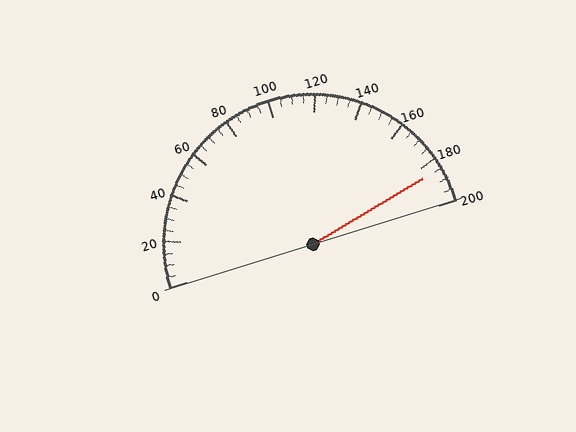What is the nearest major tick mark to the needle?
The nearest major tick mark is 180.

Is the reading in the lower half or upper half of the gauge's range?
The reading is in the upper half of the range (0 to 200).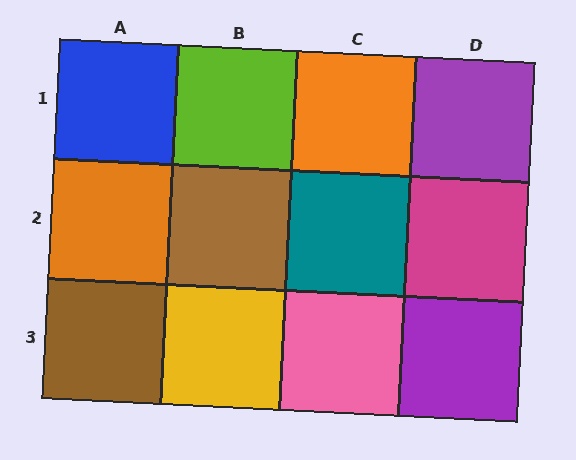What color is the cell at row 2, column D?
Magenta.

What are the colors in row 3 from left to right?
Brown, yellow, pink, purple.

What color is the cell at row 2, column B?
Brown.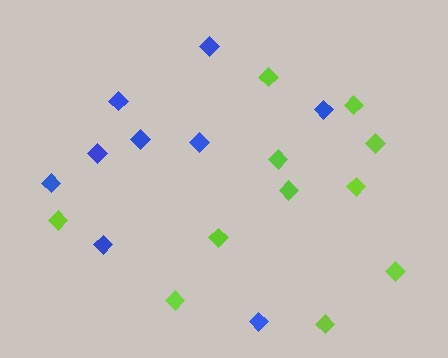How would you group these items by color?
There are 2 groups: one group of lime diamonds (11) and one group of blue diamonds (9).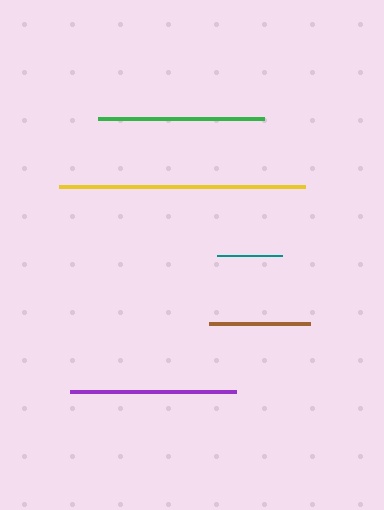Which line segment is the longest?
The yellow line is the longest at approximately 247 pixels.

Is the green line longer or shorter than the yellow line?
The yellow line is longer than the green line.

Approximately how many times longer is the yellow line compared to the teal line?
The yellow line is approximately 3.8 times the length of the teal line.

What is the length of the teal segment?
The teal segment is approximately 65 pixels long.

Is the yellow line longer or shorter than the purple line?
The yellow line is longer than the purple line.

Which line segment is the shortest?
The teal line is the shortest at approximately 65 pixels.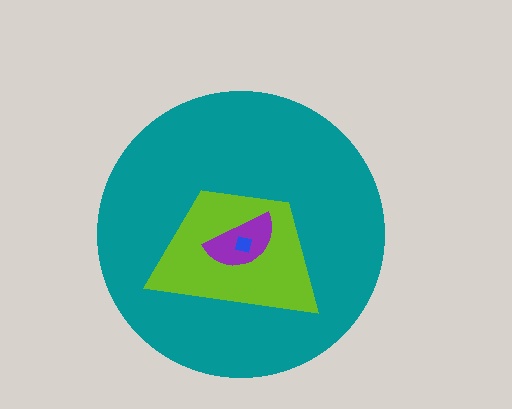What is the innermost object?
The blue square.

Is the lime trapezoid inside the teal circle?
Yes.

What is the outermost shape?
The teal circle.